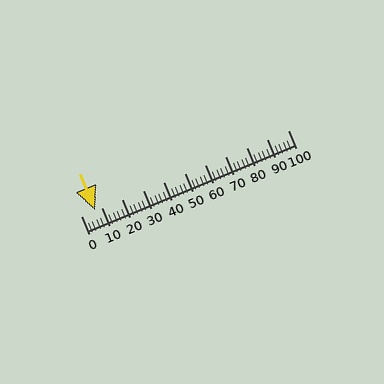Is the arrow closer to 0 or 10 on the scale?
The arrow is closer to 10.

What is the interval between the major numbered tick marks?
The major tick marks are spaced 10 units apart.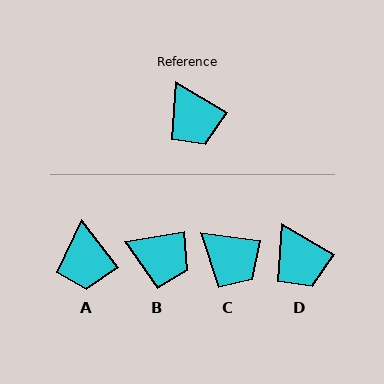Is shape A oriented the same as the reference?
No, it is off by about 22 degrees.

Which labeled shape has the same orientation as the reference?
D.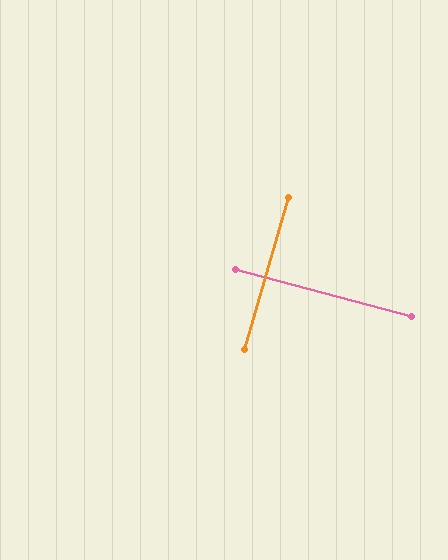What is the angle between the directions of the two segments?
Approximately 88 degrees.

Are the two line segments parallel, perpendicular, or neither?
Perpendicular — they meet at approximately 88°.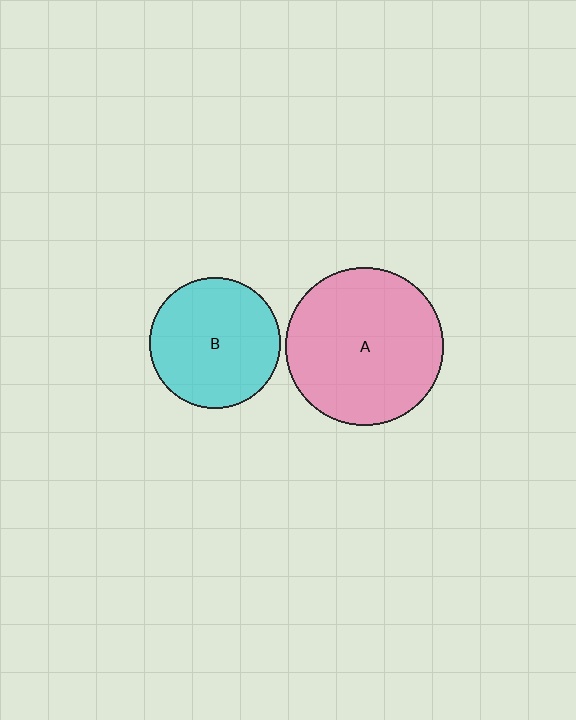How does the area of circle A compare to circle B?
Approximately 1.4 times.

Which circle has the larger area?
Circle A (pink).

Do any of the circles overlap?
No, none of the circles overlap.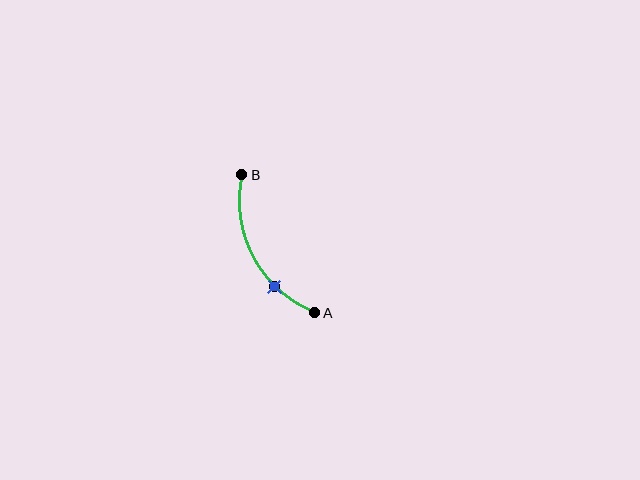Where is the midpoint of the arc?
The arc midpoint is the point on the curve farthest from the straight line joining A and B. It sits to the left of that line.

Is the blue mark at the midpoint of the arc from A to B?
No. The blue mark lies on the arc but is closer to endpoint A. The arc midpoint would be at the point on the curve equidistant along the arc from both A and B.